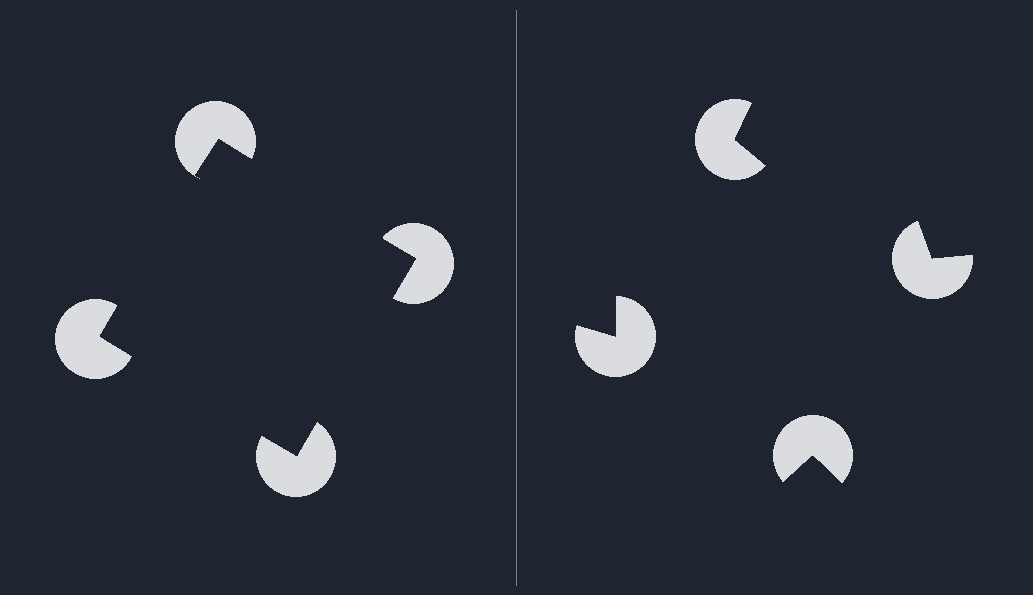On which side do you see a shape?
An illusory square appears on the left side. On the right side the wedge cuts are rotated, so no coherent shape forms.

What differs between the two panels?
The pac-man discs are positioned identically on both sides; only the wedge orientations differ. On the left they align to a square; on the right they are misaligned.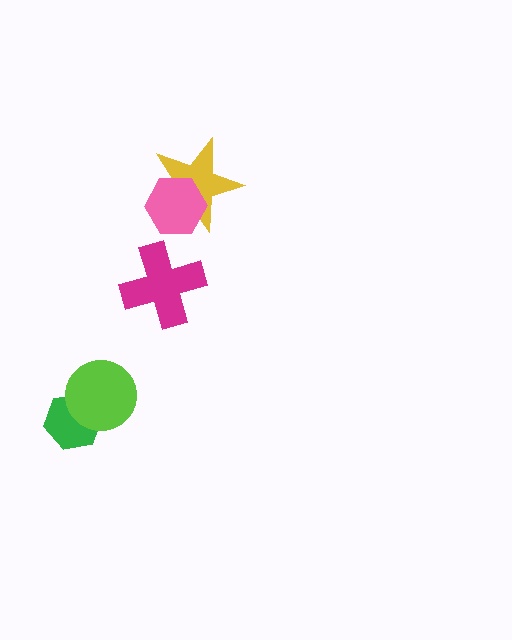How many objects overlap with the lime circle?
1 object overlaps with the lime circle.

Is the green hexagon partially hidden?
Yes, it is partially covered by another shape.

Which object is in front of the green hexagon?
The lime circle is in front of the green hexagon.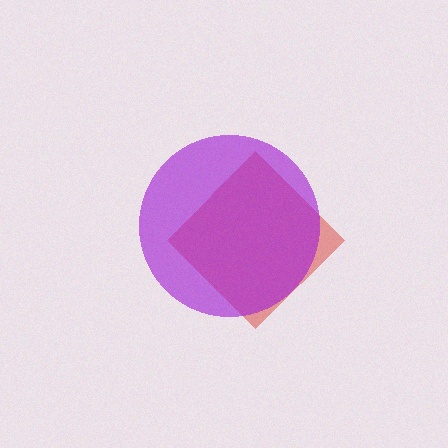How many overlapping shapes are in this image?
There are 2 overlapping shapes in the image.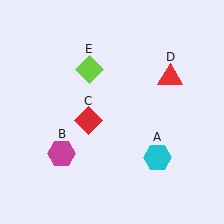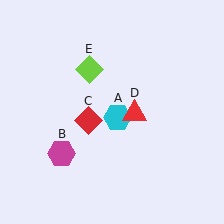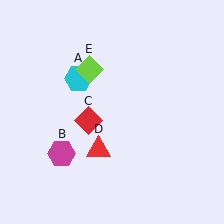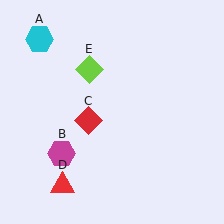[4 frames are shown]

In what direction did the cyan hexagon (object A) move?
The cyan hexagon (object A) moved up and to the left.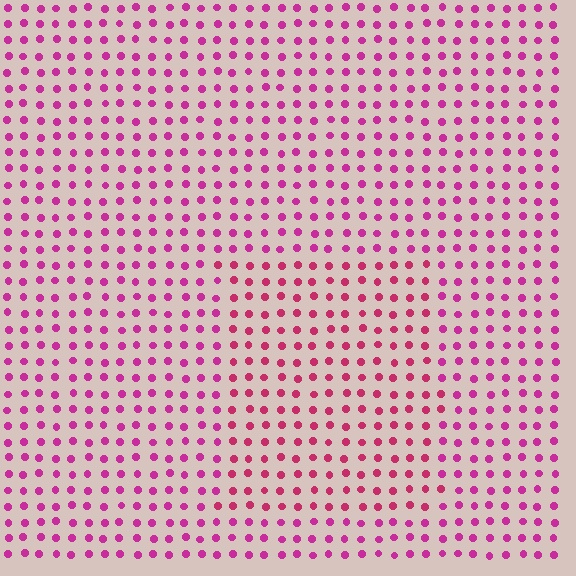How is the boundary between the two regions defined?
The boundary is defined purely by a slight shift in hue (about 20 degrees). Spacing, size, and orientation are identical on both sides.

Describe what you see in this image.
The image is filled with small magenta elements in a uniform arrangement. A rectangle-shaped region is visible where the elements are tinted to a slightly different hue, forming a subtle color boundary.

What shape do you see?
I see a rectangle.